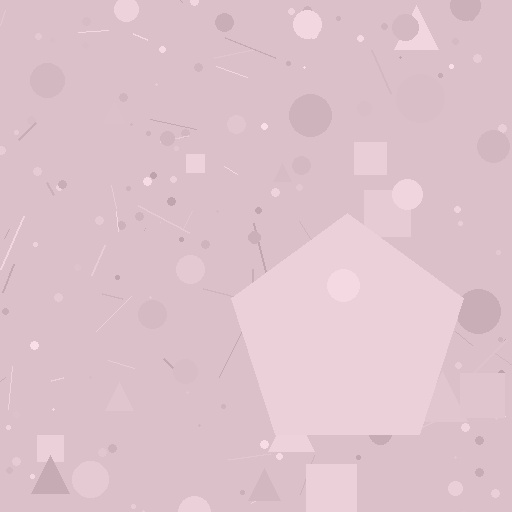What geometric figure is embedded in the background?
A pentagon is embedded in the background.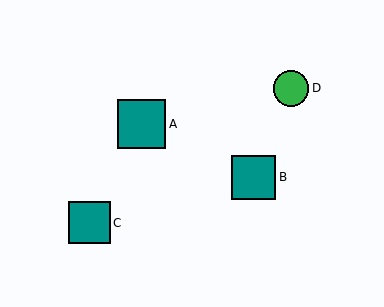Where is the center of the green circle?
The center of the green circle is at (291, 88).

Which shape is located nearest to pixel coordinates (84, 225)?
The teal square (labeled C) at (89, 223) is nearest to that location.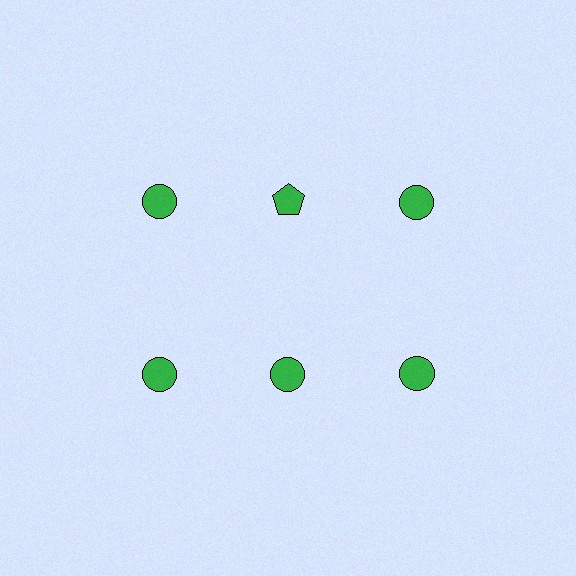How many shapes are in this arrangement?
There are 6 shapes arranged in a grid pattern.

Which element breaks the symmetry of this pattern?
The green pentagon in the top row, second from left column breaks the symmetry. All other shapes are green circles.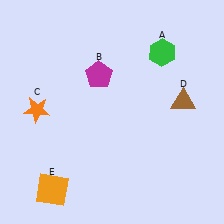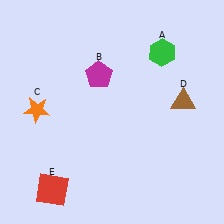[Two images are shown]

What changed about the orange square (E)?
In Image 1, E is orange. In Image 2, it changed to red.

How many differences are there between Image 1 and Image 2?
There is 1 difference between the two images.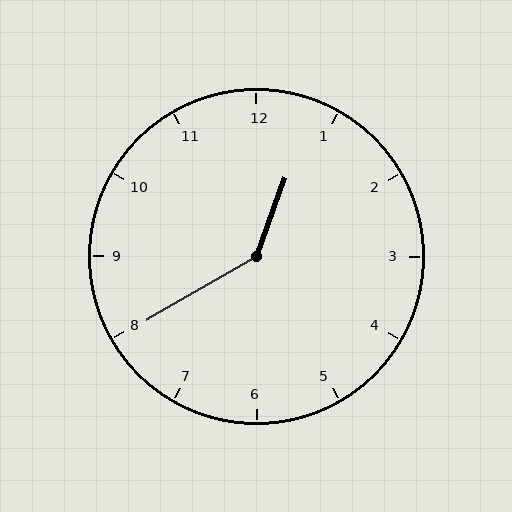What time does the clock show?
12:40.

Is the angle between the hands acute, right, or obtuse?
It is obtuse.